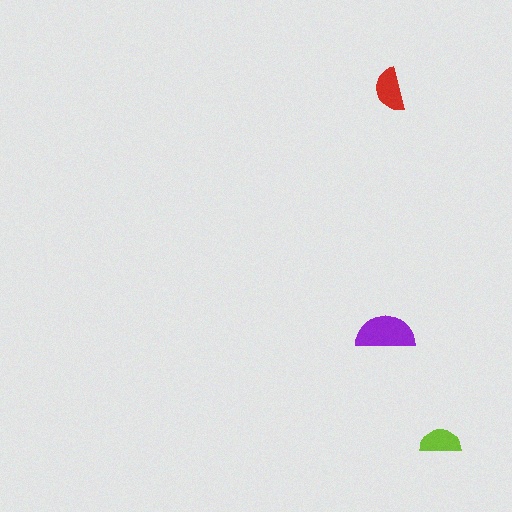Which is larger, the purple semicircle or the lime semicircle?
The purple one.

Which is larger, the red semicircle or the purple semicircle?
The purple one.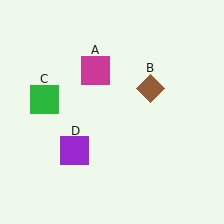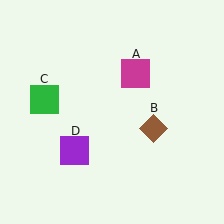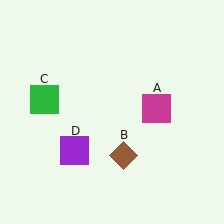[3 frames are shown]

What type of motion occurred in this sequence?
The magenta square (object A), brown diamond (object B) rotated clockwise around the center of the scene.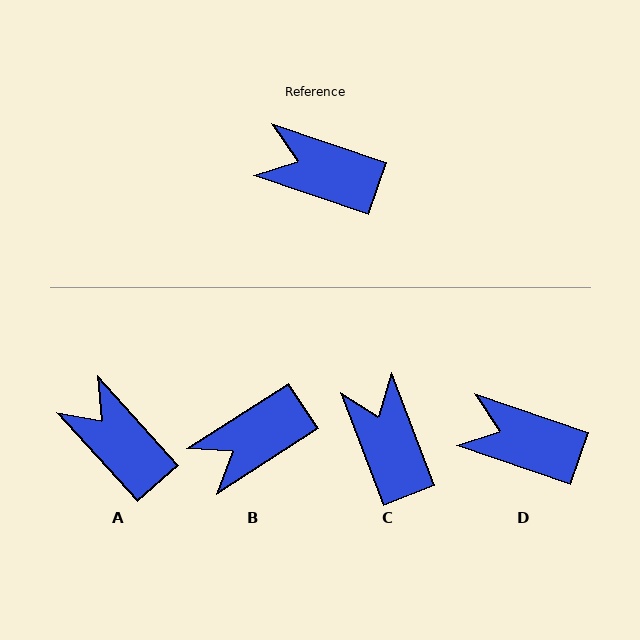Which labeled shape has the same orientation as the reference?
D.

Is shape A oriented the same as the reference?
No, it is off by about 29 degrees.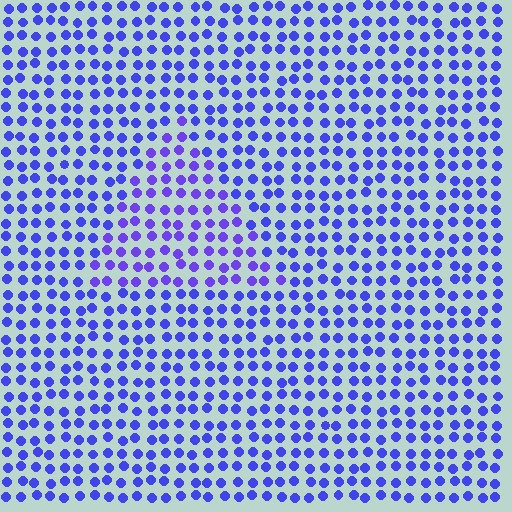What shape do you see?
I see a triangle.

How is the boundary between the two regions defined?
The boundary is defined purely by a slight shift in hue (about 18 degrees). Spacing, size, and orientation are identical on both sides.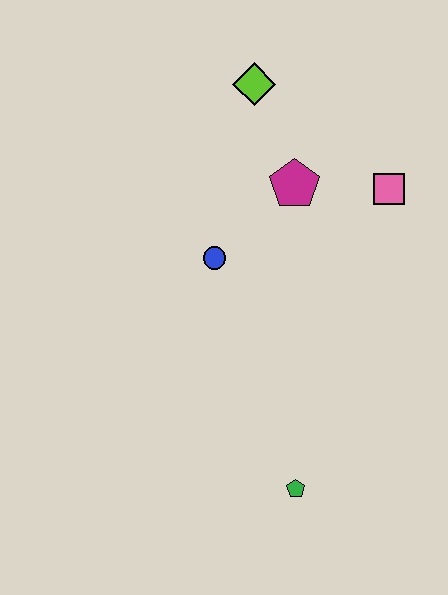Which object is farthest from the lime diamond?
The green pentagon is farthest from the lime diamond.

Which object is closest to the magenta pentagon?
The pink square is closest to the magenta pentagon.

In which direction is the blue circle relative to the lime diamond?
The blue circle is below the lime diamond.